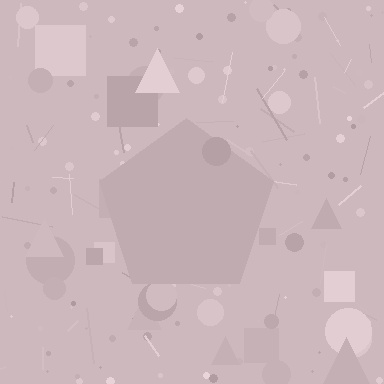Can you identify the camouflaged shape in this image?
The camouflaged shape is a pentagon.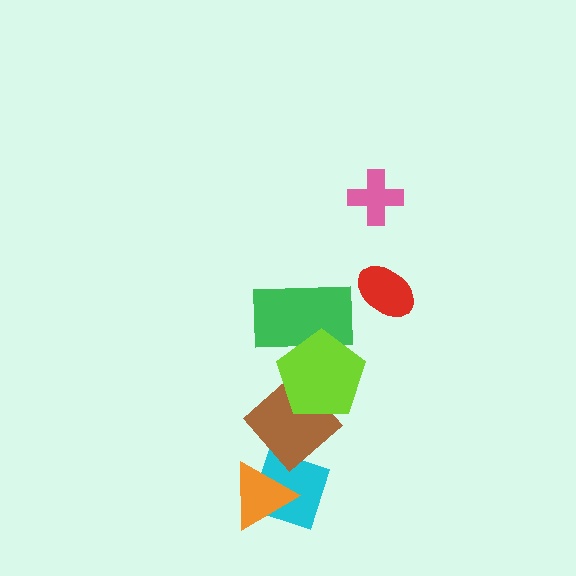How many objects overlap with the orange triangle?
1 object overlaps with the orange triangle.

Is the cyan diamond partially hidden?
Yes, it is partially covered by another shape.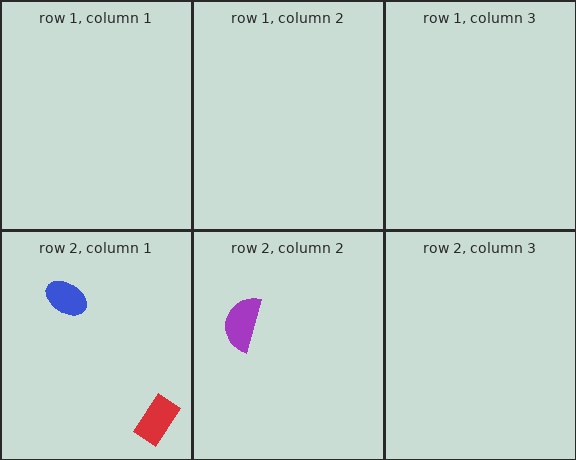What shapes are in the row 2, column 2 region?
The purple semicircle.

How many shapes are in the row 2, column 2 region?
1.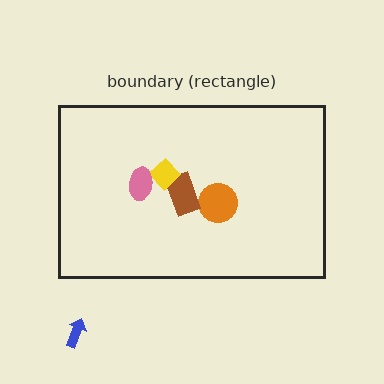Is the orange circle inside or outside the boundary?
Inside.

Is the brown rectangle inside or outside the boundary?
Inside.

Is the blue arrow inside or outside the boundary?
Outside.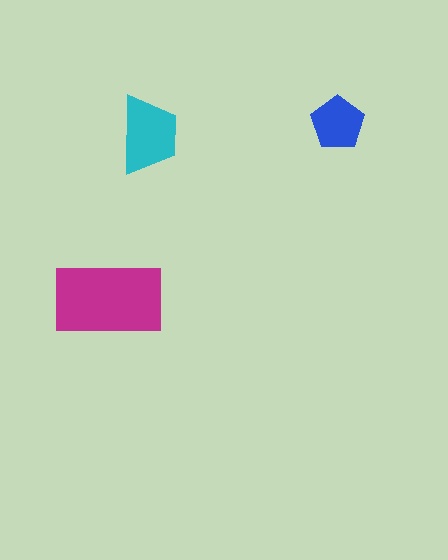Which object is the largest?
The magenta rectangle.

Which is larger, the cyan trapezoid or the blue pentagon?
The cyan trapezoid.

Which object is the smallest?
The blue pentagon.